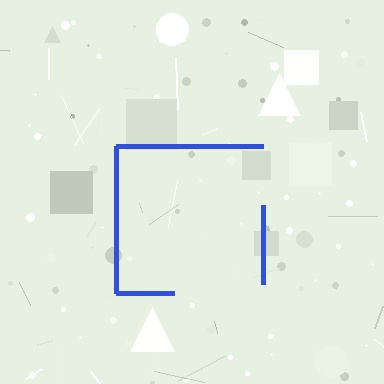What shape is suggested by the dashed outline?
The dashed outline suggests a square.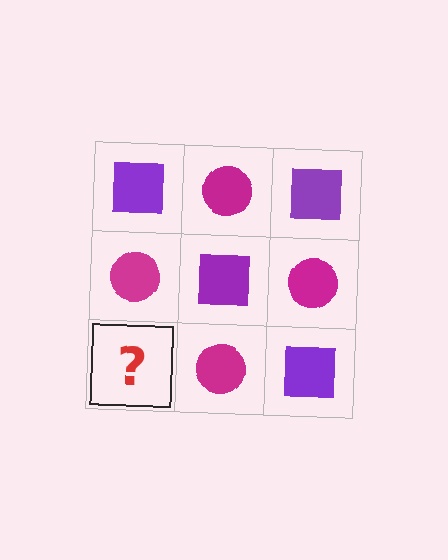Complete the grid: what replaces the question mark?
The question mark should be replaced with a purple square.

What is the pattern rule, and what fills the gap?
The rule is that it alternates purple square and magenta circle in a checkerboard pattern. The gap should be filled with a purple square.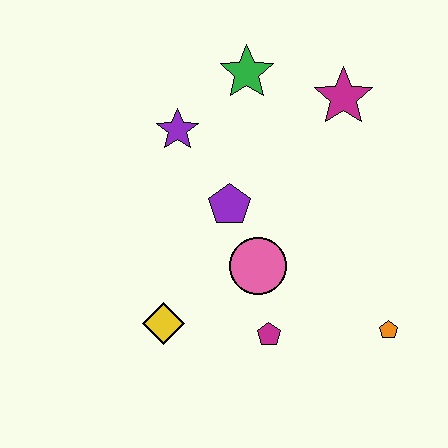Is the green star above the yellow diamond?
Yes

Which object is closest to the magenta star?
The green star is closest to the magenta star.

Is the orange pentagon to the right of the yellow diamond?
Yes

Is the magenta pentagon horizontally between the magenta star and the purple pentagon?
Yes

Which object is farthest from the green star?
The orange pentagon is farthest from the green star.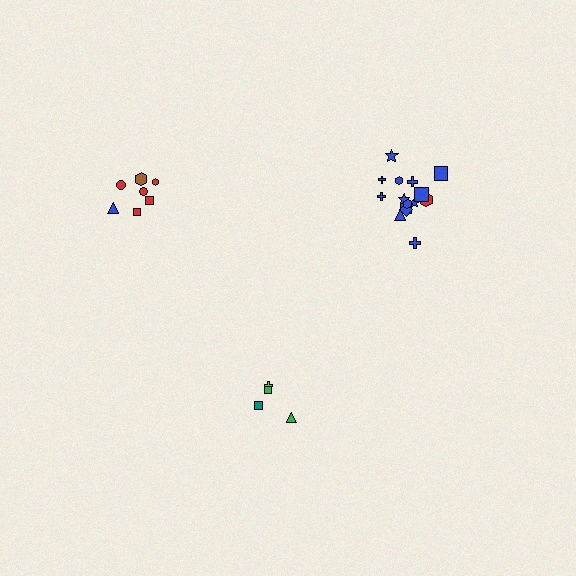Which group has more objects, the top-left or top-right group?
The top-right group.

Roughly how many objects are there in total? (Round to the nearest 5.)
Roughly 25 objects in total.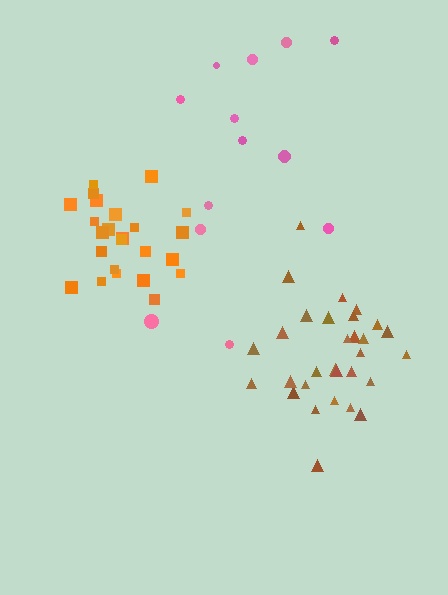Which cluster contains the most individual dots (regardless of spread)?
Brown (30).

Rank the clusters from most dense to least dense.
orange, brown, pink.